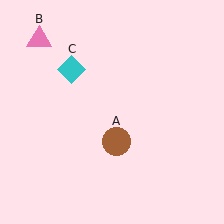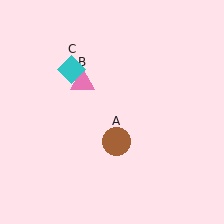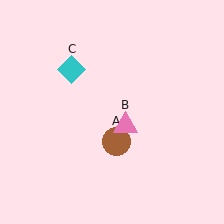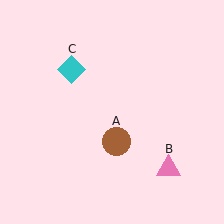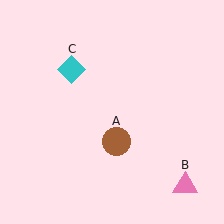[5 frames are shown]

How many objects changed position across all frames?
1 object changed position: pink triangle (object B).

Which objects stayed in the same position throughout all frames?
Brown circle (object A) and cyan diamond (object C) remained stationary.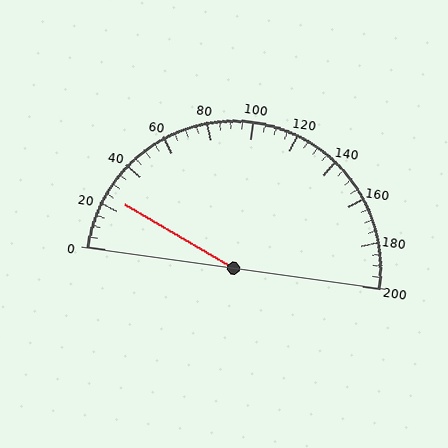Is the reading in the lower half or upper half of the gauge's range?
The reading is in the lower half of the range (0 to 200).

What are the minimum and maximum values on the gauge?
The gauge ranges from 0 to 200.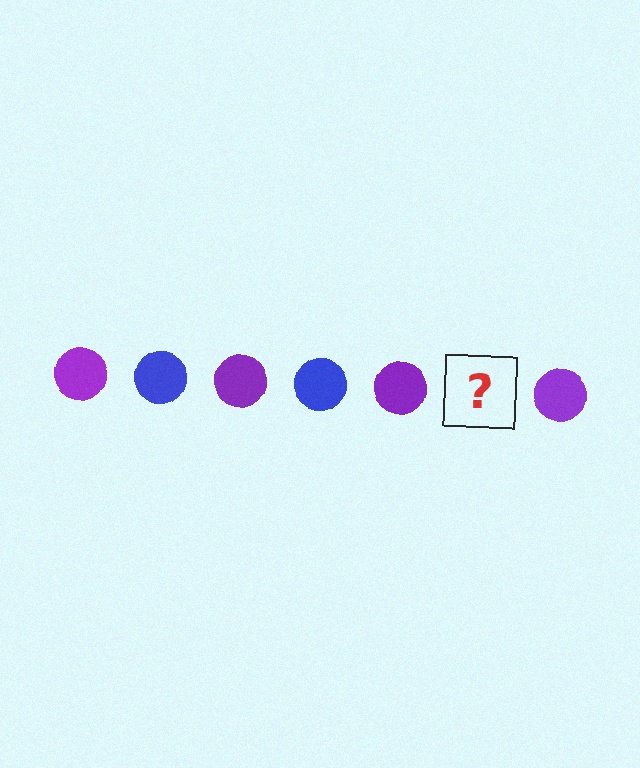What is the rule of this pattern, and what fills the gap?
The rule is that the pattern cycles through purple, blue circles. The gap should be filled with a blue circle.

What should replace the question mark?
The question mark should be replaced with a blue circle.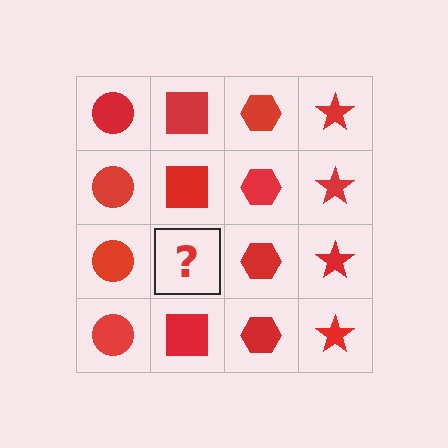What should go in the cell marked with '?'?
The missing cell should contain a red square.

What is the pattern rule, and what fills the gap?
The rule is that each column has a consistent shape. The gap should be filled with a red square.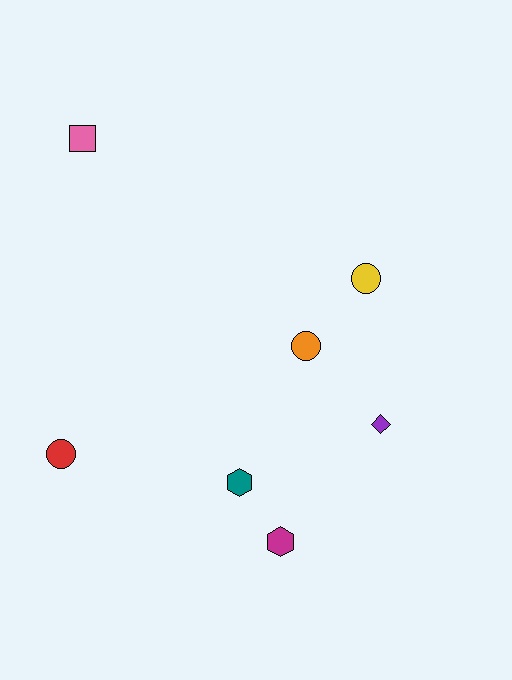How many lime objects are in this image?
There are no lime objects.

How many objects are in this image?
There are 7 objects.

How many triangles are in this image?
There are no triangles.